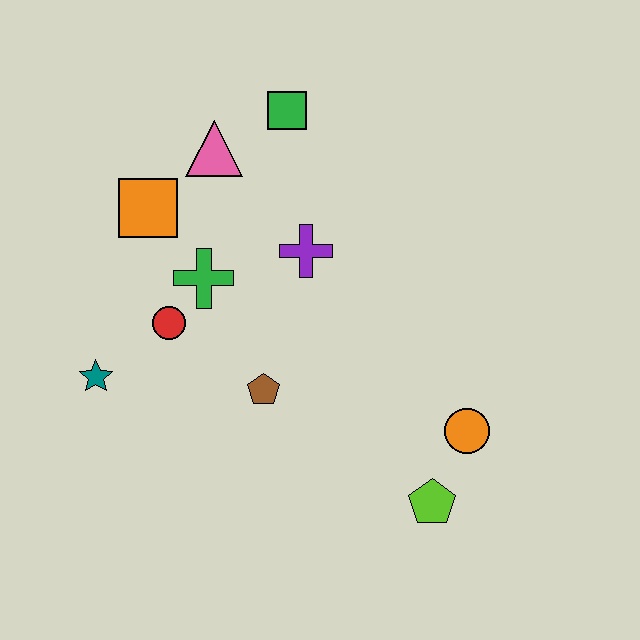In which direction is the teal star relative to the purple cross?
The teal star is to the left of the purple cross.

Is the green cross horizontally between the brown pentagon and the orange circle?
No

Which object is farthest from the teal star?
The orange circle is farthest from the teal star.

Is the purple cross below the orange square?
Yes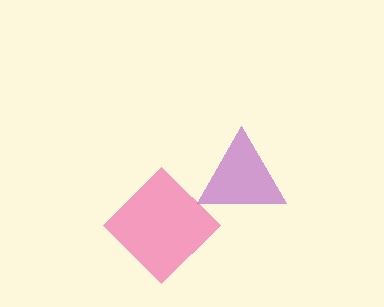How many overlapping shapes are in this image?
There are 2 overlapping shapes in the image.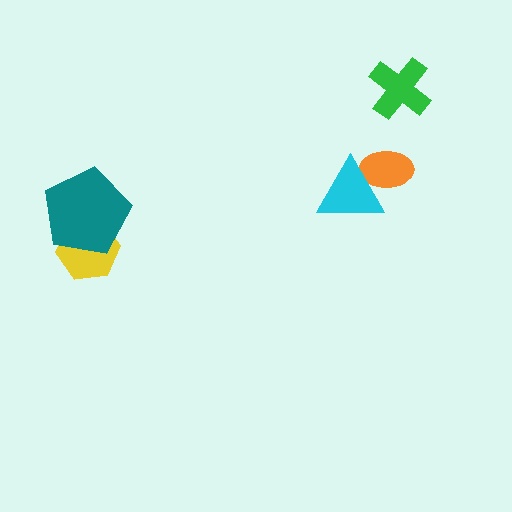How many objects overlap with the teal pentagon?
1 object overlaps with the teal pentagon.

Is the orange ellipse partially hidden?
Yes, it is partially covered by another shape.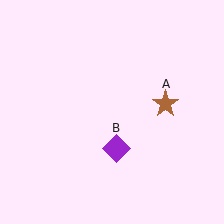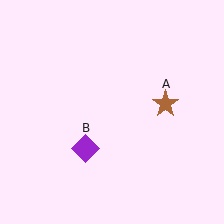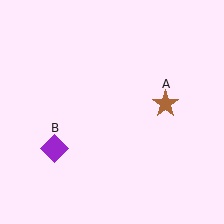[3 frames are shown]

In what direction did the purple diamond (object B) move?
The purple diamond (object B) moved left.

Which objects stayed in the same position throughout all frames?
Brown star (object A) remained stationary.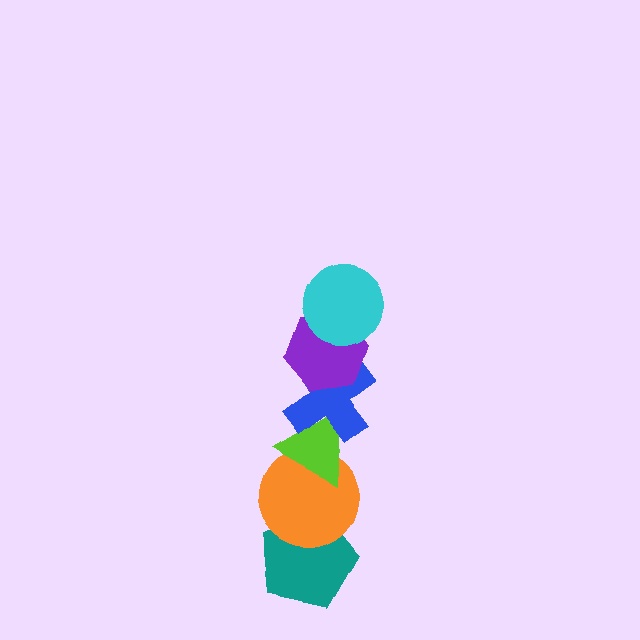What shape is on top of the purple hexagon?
The cyan circle is on top of the purple hexagon.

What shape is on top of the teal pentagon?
The orange circle is on top of the teal pentagon.